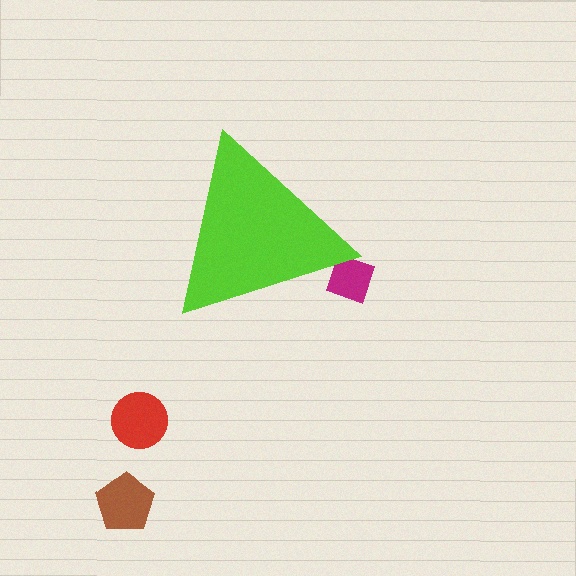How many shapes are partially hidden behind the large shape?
1 shape is partially hidden.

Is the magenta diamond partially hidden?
Yes, the magenta diamond is partially hidden behind the lime triangle.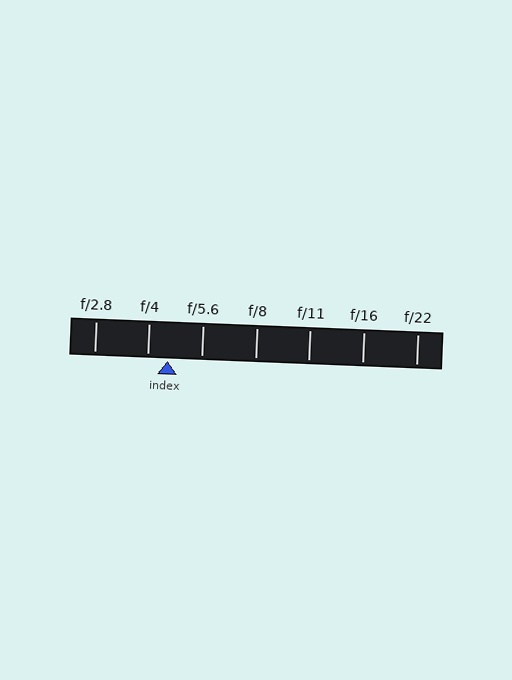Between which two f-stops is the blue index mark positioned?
The index mark is between f/4 and f/5.6.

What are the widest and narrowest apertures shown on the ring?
The widest aperture shown is f/2.8 and the narrowest is f/22.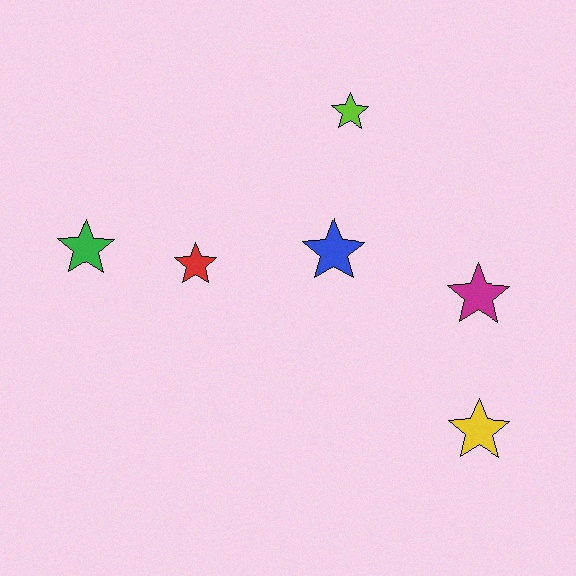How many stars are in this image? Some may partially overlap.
There are 6 stars.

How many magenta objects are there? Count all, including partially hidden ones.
There is 1 magenta object.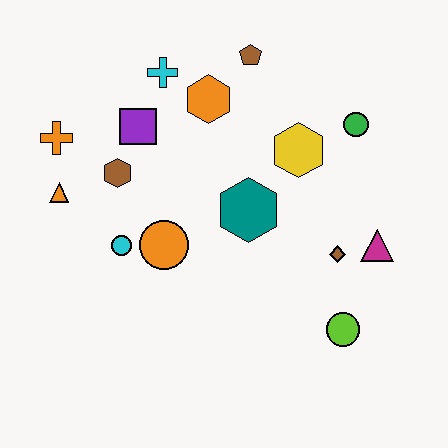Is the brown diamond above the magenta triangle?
No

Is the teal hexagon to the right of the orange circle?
Yes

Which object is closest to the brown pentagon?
The orange hexagon is closest to the brown pentagon.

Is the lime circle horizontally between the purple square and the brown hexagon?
No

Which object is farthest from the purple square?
The lime circle is farthest from the purple square.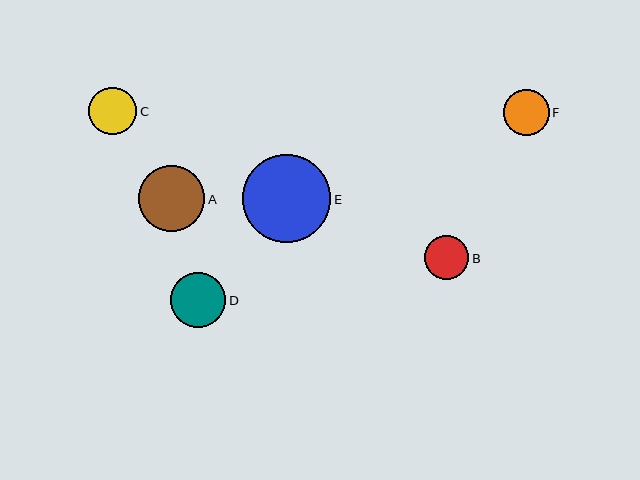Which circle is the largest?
Circle E is the largest with a size of approximately 88 pixels.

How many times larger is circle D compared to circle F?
Circle D is approximately 1.2 times the size of circle F.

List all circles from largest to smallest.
From largest to smallest: E, A, D, C, F, B.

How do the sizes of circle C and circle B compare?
Circle C and circle B are approximately the same size.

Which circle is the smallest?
Circle B is the smallest with a size of approximately 44 pixels.